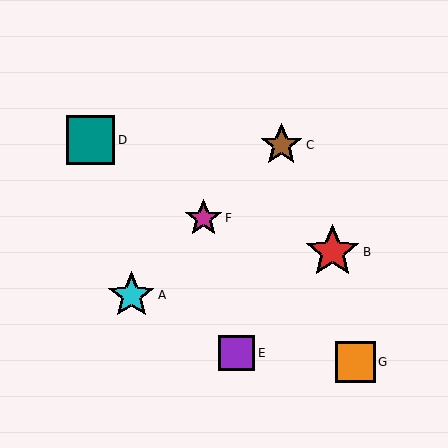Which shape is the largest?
The red star (labeled B) is the largest.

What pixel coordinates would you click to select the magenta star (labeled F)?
Click at (203, 218) to select the magenta star F.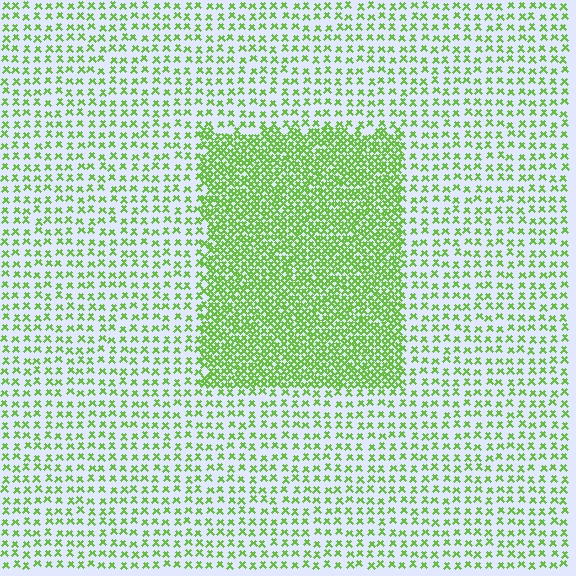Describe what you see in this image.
The image contains small lime elements arranged at two different densities. A rectangle-shaped region is visible where the elements are more densely packed than the surrounding area.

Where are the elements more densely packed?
The elements are more densely packed inside the rectangle boundary.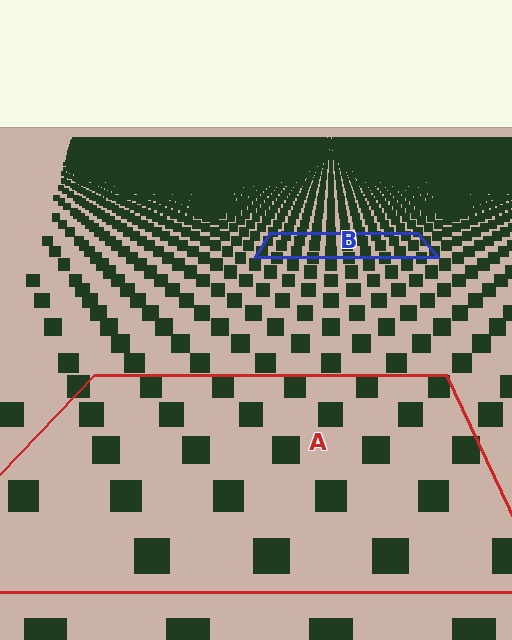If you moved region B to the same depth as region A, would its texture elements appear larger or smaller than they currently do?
They would appear larger. At a closer depth, the same texture elements are projected at a bigger on-screen size.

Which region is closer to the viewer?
Region A is closer. The texture elements there are larger and more spread out.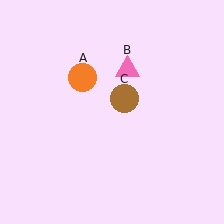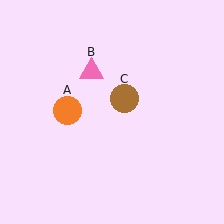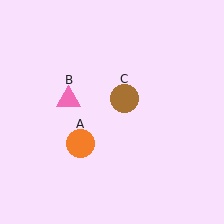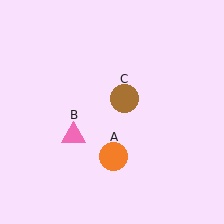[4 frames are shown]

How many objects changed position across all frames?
2 objects changed position: orange circle (object A), pink triangle (object B).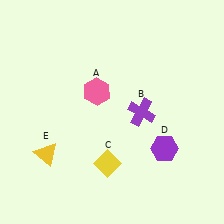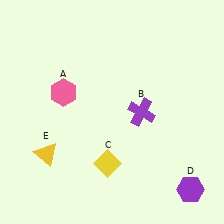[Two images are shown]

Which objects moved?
The objects that moved are: the pink hexagon (A), the purple hexagon (D).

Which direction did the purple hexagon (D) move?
The purple hexagon (D) moved down.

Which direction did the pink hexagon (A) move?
The pink hexagon (A) moved left.